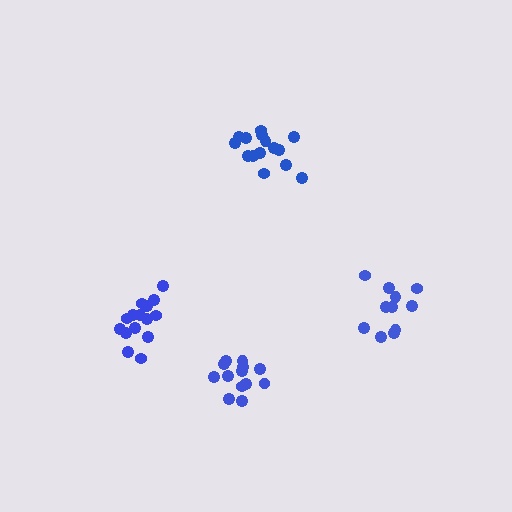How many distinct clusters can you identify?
There are 4 distinct clusters.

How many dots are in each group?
Group 1: 15 dots, Group 2: 11 dots, Group 3: 15 dots, Group 4: 13 dots (54 total).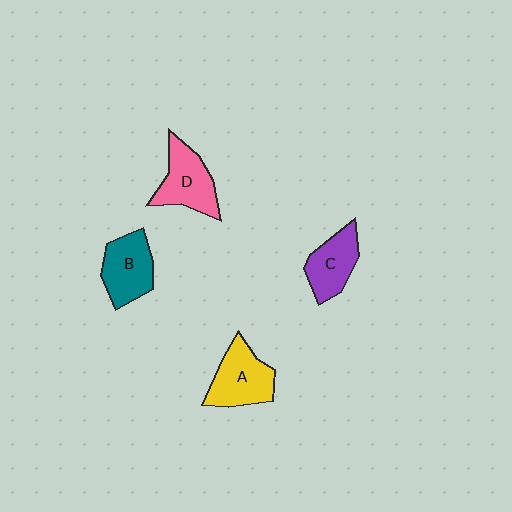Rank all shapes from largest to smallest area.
From largest to smallest: A (yellow), D (pink), B (teal), C (purple).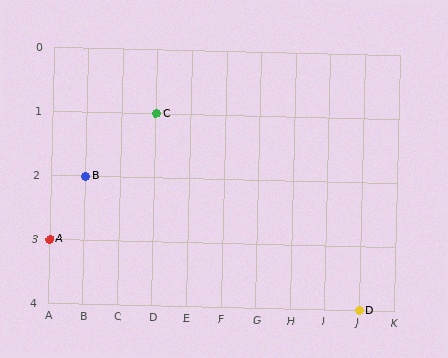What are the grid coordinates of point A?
Point A is at grid coordinates (A, 3).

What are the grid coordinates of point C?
Point C is at grid coordinates (D, 1).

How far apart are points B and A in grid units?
Points B and A are 1 column and 1 row apart (about 1.4 grid units diagonally).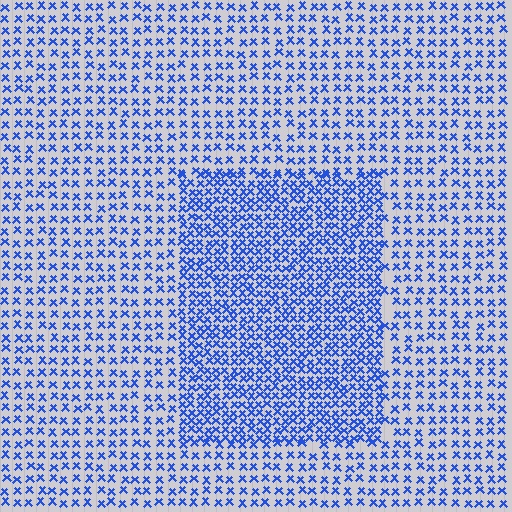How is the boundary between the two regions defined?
The boundary is defined by a change in element density (approximately 1.9x ratio). All elements are the same color, size, and shape.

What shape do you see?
I see a rectangle.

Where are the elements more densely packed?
The elements are more densely packed inside the rectangle boundary.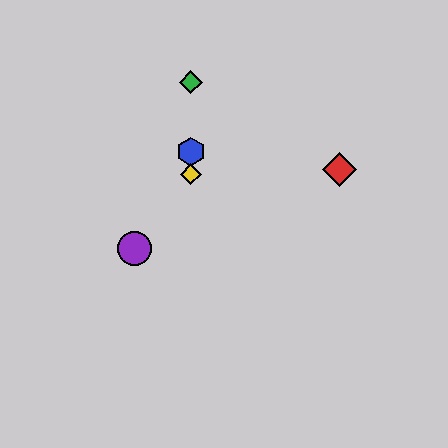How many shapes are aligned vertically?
3 shapes (the blue hexagon, the green diamond, the yellow diamond) are aligned vertically.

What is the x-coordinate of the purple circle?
The purple circle is at x≈134.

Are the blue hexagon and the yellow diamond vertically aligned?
Yes, both are at x≈191.